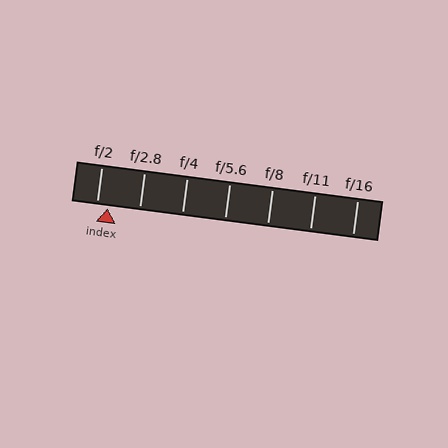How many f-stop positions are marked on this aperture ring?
There are 7 f-stop positions marked.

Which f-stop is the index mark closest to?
The index mark is closest to f/2.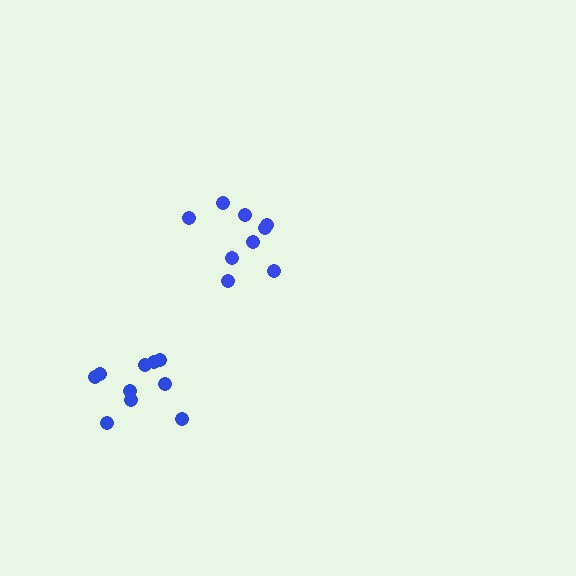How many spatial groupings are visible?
There are 2 spatial groupings.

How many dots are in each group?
Group 1: 9 dots, Group 2: 10 dots (19 total).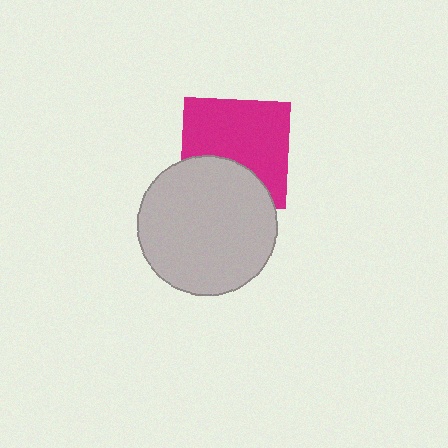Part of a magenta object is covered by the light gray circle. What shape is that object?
It is a square.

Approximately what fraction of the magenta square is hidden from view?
Roughly 34% of the magenta square is hidden behind the light gray circle.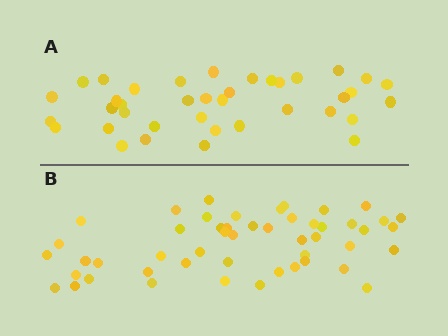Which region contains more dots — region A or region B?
Region B (the bottom region) has more dots.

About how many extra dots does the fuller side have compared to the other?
Region B has roughly 12 or so more dots than region A.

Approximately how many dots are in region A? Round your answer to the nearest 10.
About 40 dots. (The exact count is 38, which rounds to 40.)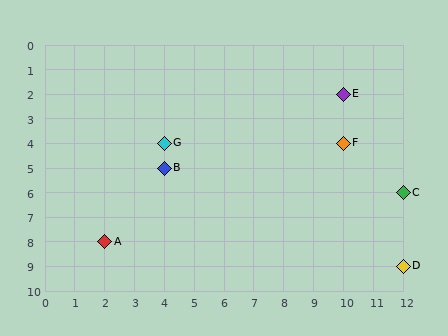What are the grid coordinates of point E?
Point E is at grid coordinates (10, 2).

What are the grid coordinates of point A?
Point A is at grid coordinates (2, 8).